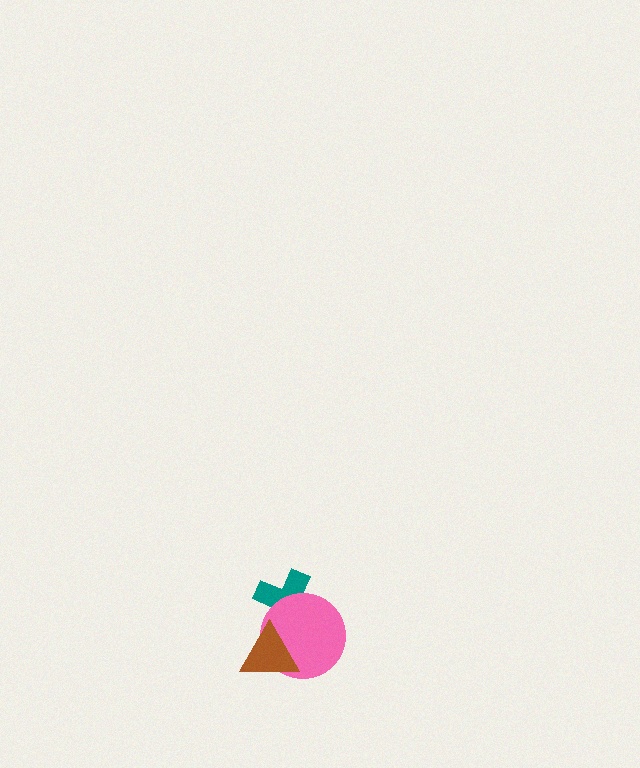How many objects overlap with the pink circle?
2 objects overlap with the pink circle.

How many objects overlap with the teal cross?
2 objects overlap with the teal cross.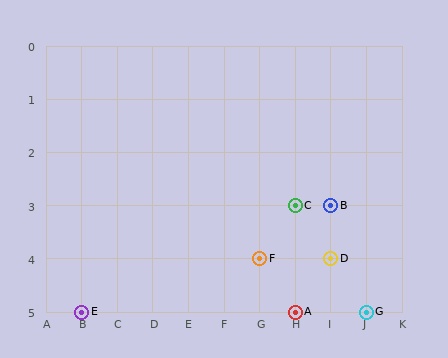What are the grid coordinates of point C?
Point C is at grid coordinates (H, 3).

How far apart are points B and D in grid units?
Points B and D are 1 row apart.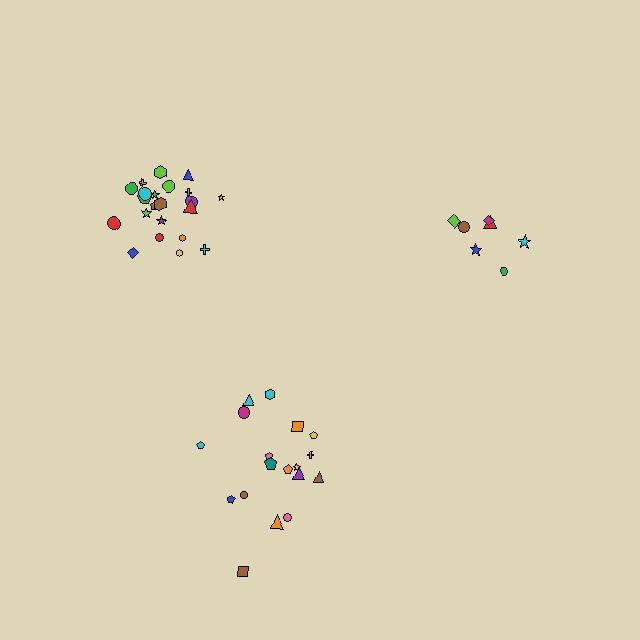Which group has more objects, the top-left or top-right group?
The top-left group.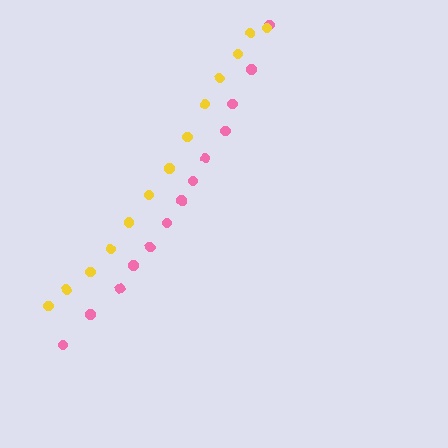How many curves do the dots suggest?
There are 2 distinct paths.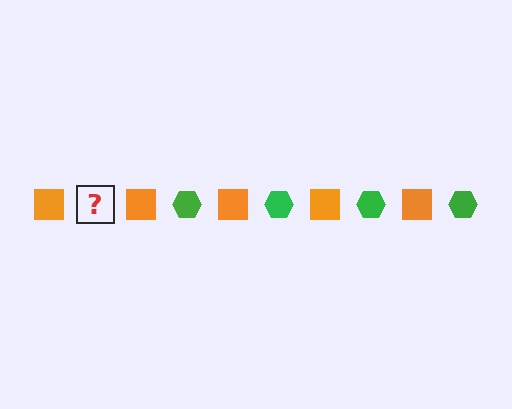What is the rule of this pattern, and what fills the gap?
The rule is that the pattern alternates between orange square and green hexagon. The gap should be filled with a green hexagon.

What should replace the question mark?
The question mark should be replaced with a green hexagon.